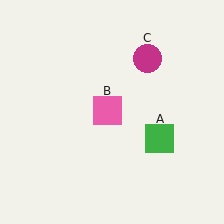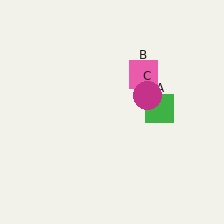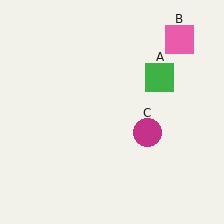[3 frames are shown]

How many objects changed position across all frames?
3 objects changed position: green square (object A), pink square (object B), magenta circle (object C).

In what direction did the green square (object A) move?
The green square (object A) moved up.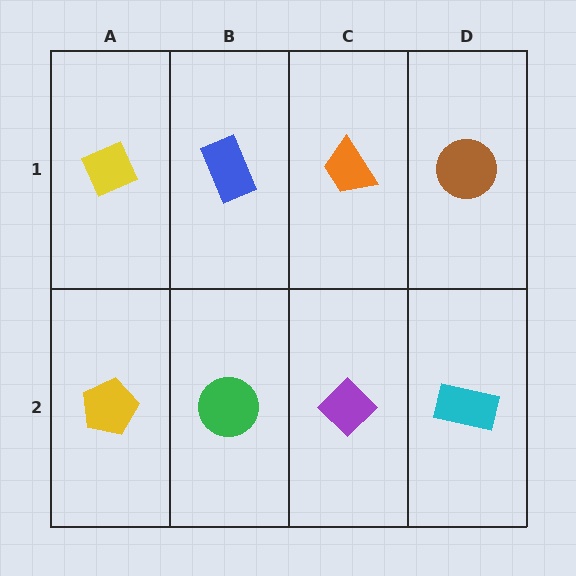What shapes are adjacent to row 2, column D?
A brown circle (row 1, column D), a purple diamond (row 2, column C).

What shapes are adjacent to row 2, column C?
An orange trapezoid (row 1, column C), a green circle (row 2, column B), a cyan rectangle (row 2, column D).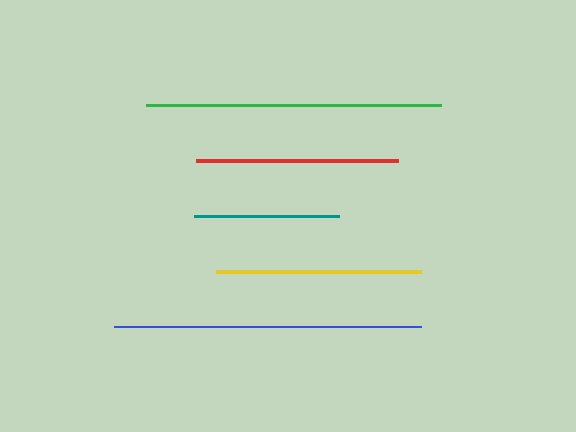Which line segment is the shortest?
The teal line is the shortest at approximately 145 pixels.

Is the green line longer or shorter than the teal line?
The green line is longer than the teal line.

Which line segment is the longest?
The blue line is the longest at approximately 307 pixels.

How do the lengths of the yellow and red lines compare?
The yellow and red lines are approximately the same length.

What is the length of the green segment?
The green segment is approximately 295 pixels long.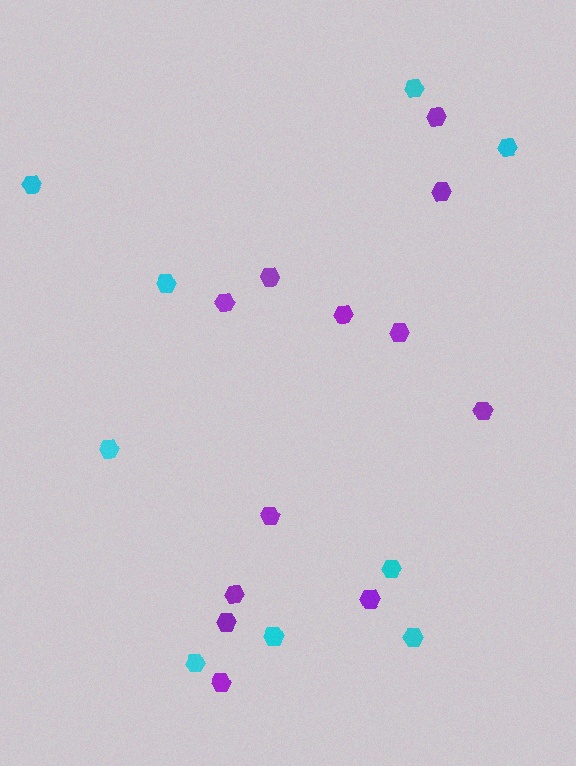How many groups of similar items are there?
There are 2 groups: one group of cyan hexagons (9) and one group of purple hexagons (12).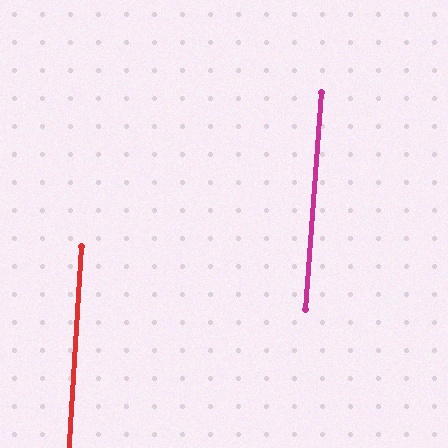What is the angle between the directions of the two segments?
Approximately 1 degree.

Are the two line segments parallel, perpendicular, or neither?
Parallel — their directions differ by only 0.7°.